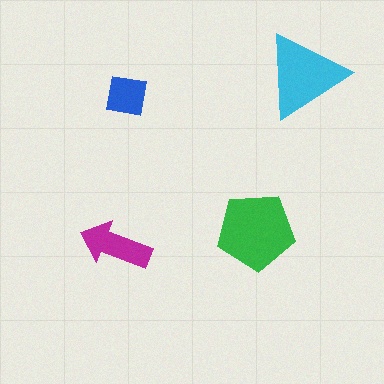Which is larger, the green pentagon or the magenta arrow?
The green pentagon.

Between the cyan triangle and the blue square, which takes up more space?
The cyan triangle.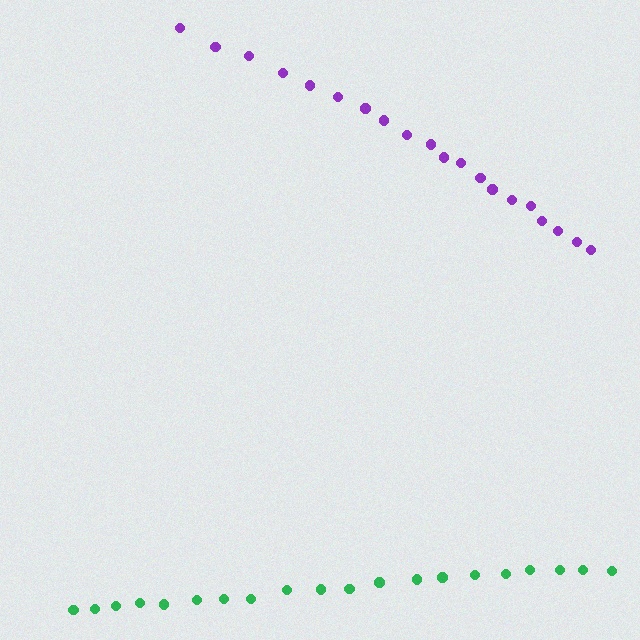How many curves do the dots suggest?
There are 2 distinct paths.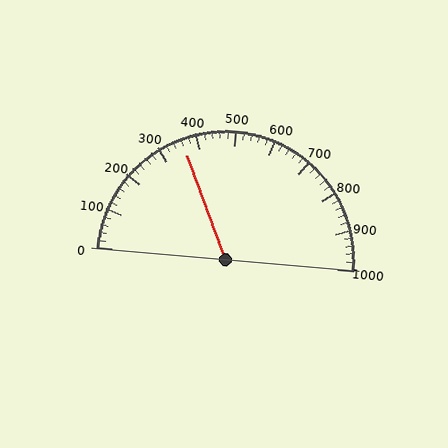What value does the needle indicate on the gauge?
The needle indicates approximately 360.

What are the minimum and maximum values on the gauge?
The gauge ranges from 0 to 1000.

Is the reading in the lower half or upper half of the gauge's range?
The reading is in the lower half of the range (0 to 1000).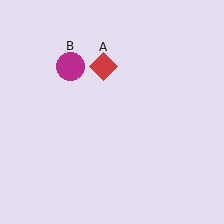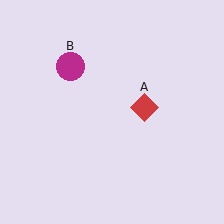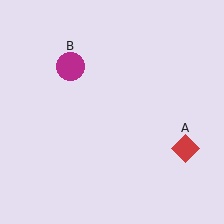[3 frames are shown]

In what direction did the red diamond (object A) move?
The red diamond (object A) moved down and to the right.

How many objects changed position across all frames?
1 object changed position: red diamond (object A).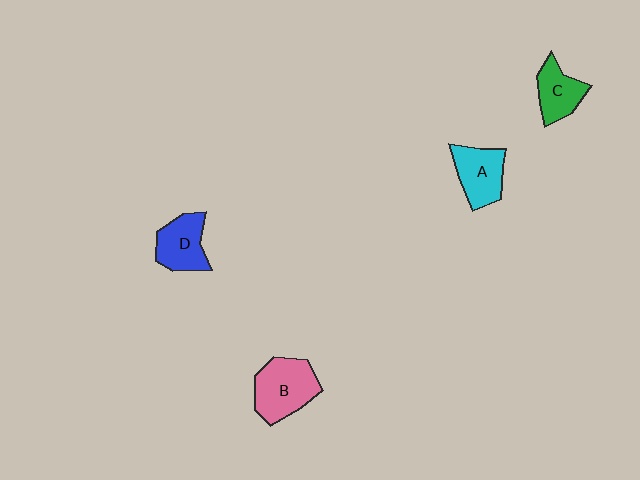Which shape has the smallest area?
Shape C (green).